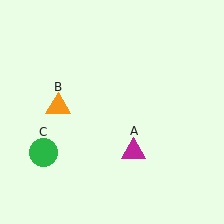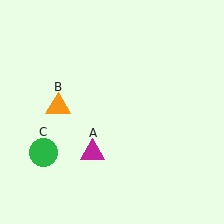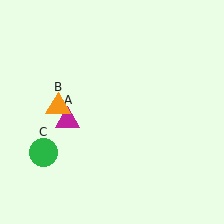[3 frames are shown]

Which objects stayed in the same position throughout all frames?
Orange triangle (object B) and green circle (object C) remained stationary.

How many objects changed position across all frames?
1 object changed position: magenta triangle (object A).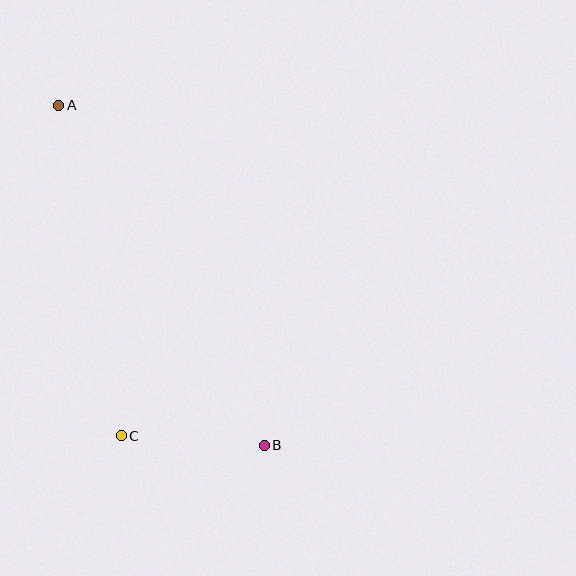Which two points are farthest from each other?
Points A and B are farthest from each other.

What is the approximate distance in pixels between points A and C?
The distance between A and C is approximately 336 pixels.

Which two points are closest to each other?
Points B and C are closest to each other.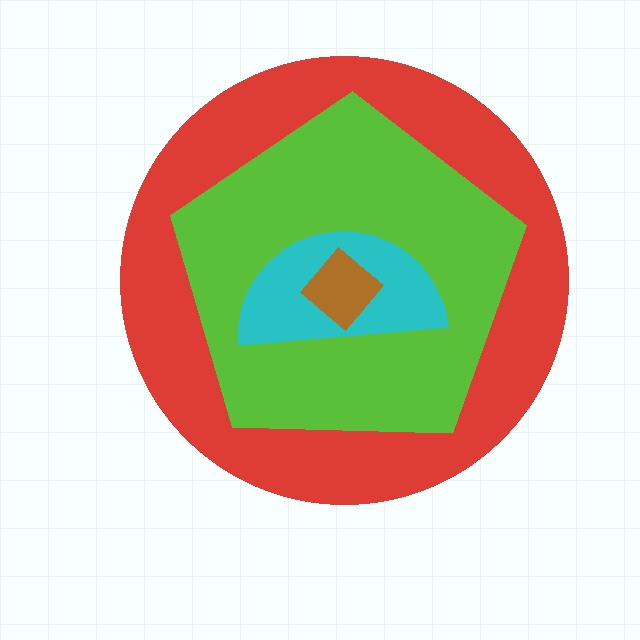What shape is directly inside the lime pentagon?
The cyan semicircle.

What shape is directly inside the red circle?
The lime pentagon.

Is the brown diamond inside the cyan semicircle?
Yes.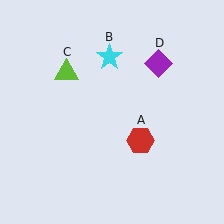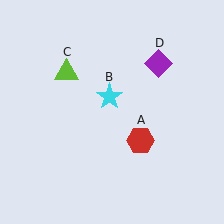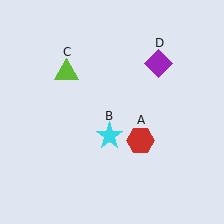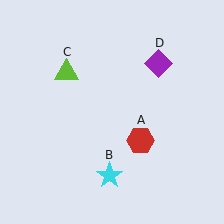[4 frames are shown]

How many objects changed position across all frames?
1 object changed position: cyan star (object B).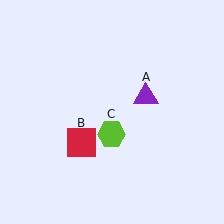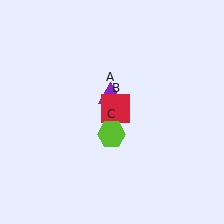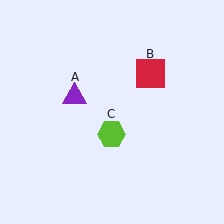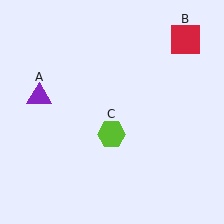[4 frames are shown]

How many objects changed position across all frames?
2 objects changed position: purple triangle (object A), red square (object B).